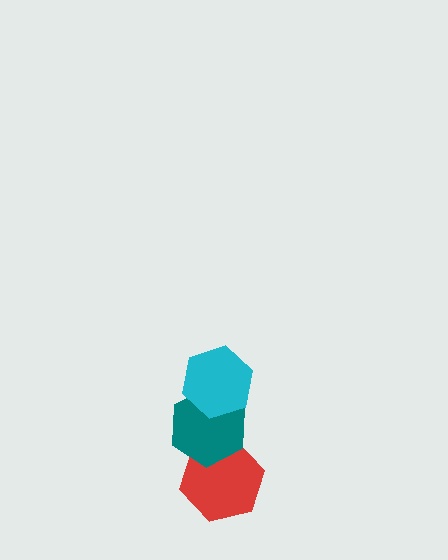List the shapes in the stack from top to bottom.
From top to bottom: the cyan hexagon, the teal hexagon, the red hexagon.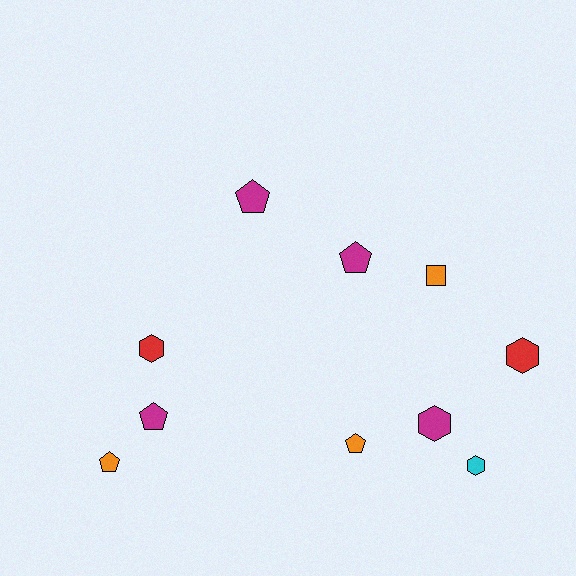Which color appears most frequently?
Magenta, with 4 objects.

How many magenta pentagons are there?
There are 3 magenta pentagons.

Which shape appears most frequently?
Pentagon, with 5 objects.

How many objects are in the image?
There are 10 objects.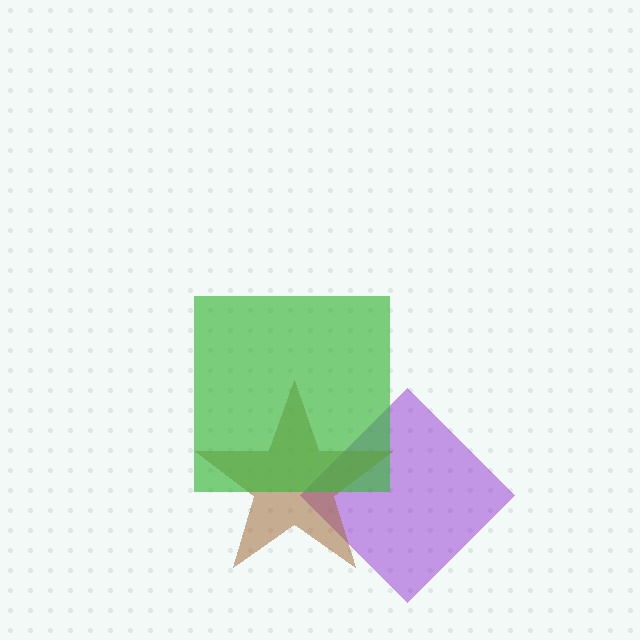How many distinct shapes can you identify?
There are 3 distinct shapes: a purple diamond, a brown star, a green square.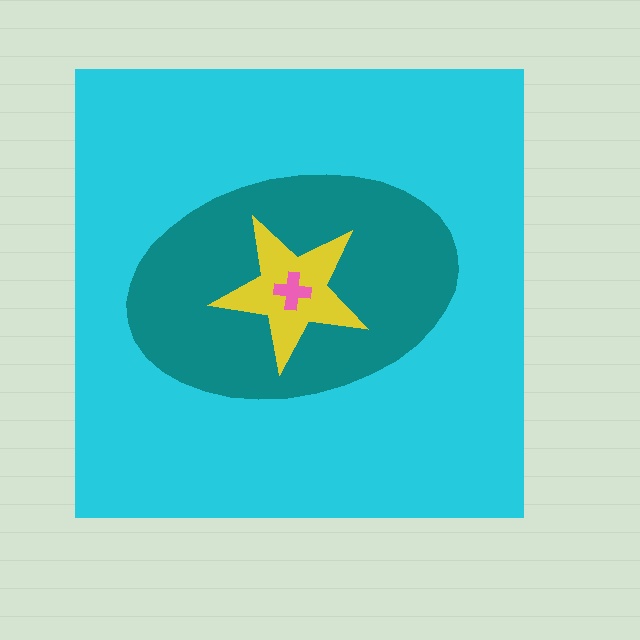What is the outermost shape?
The cyan square.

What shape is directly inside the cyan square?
The teal ellipse.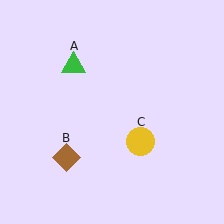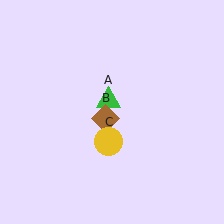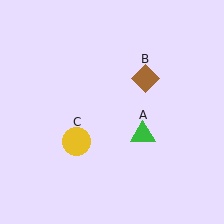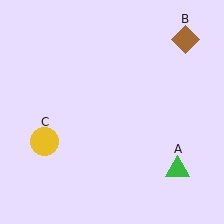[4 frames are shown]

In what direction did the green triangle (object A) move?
The green triangle (object A) moved down and to the right.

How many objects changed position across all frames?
3 objects changed position: green triangle (object A), brown diamond (object B), yellow circle (object C).